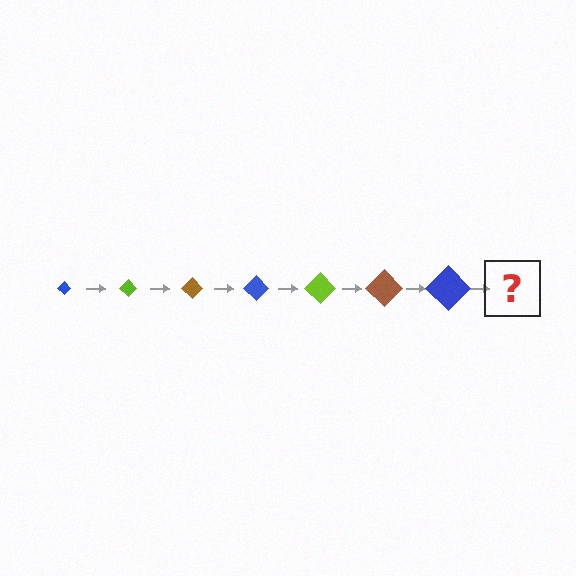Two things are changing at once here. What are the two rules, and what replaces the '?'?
The two rules are that the diamond grows larger each step and the color cycles through blue, lime, and brown. The '?' should be a lime diamond, larger than the previous one.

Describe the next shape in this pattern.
It should be a lime diamond, larger than the previous one.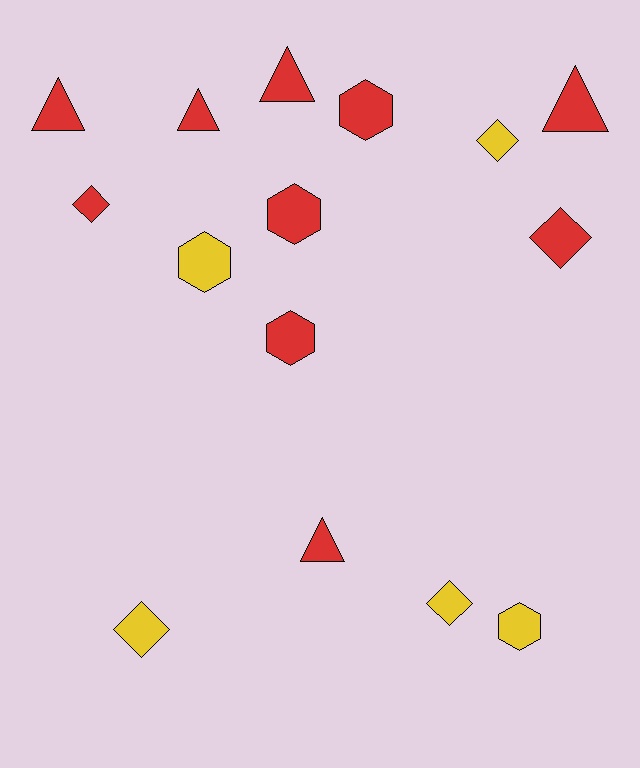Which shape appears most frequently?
Hexagon, with 5 objects.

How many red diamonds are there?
There are 2 red diamonds.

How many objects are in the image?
There are 15 objects.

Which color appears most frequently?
Red, with 10 objects.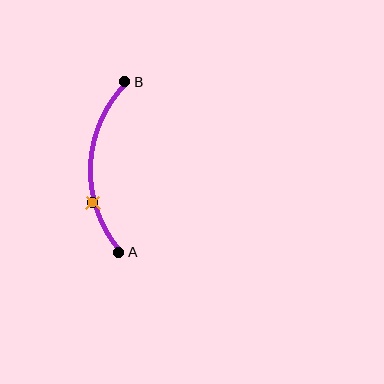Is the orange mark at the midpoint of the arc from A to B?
No. The orange mark lies on the arc but is closer to endpoint A. The arc midpoint would be at the point on the curve equidistant along the arc from both A and B.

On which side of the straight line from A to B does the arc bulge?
The arc bulges to the left of the straight line connecting A and B.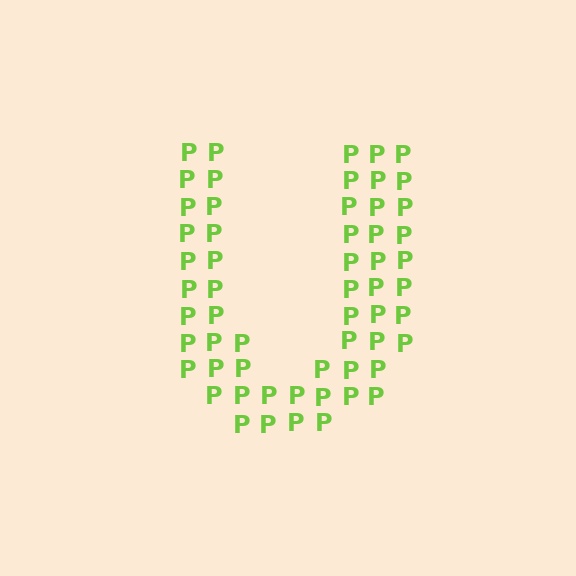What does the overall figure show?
The overall figure shows the letter U.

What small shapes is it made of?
It is made of small letter P's.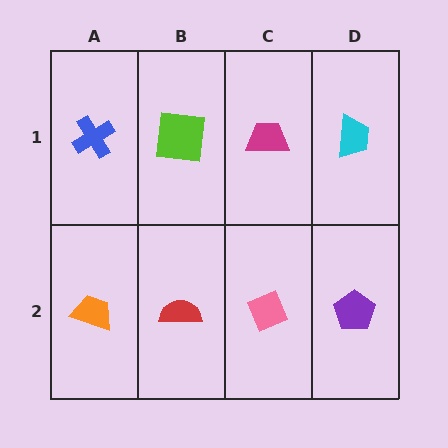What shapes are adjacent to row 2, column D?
A cyan trapezoid (row 1, column D), a pink diamond (row 2, column C).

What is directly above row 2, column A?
A blue cross.